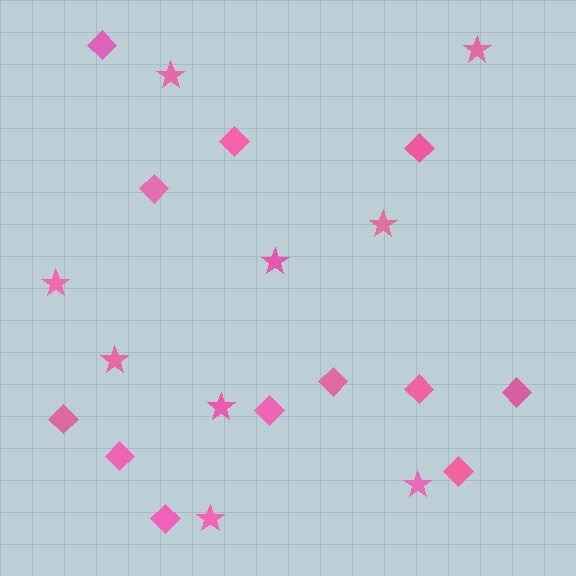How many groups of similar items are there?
There are 2 groups: one group of stars (9) and one group of diamonds (12).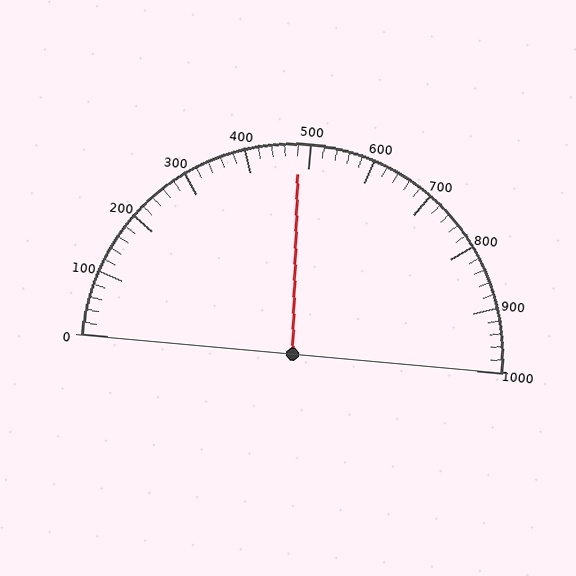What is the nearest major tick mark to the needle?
The nearest major tick mark is 500.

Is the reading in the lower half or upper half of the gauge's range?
The reading is in the lower half of the range (0 to 1000).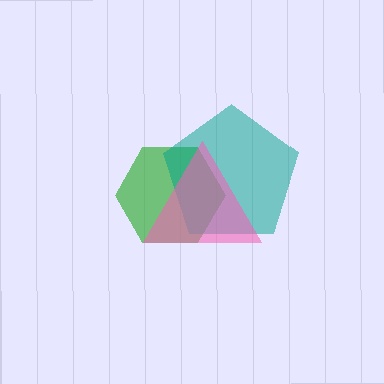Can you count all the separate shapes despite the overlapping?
Yes, there are 3 separate shapes.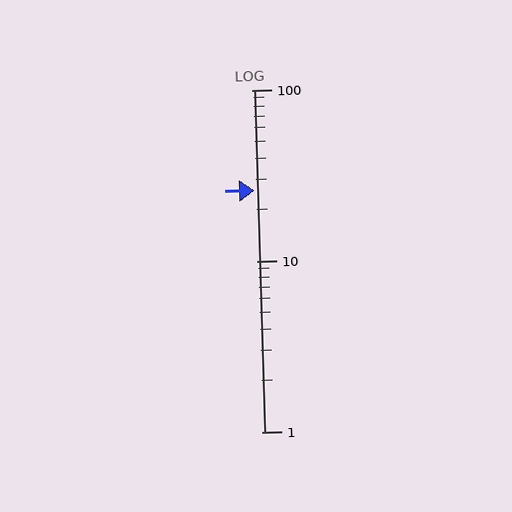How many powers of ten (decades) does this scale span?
The scale spans 2 decades, from 1 to 100.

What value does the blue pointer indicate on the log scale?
The pointer indicates approximately 26.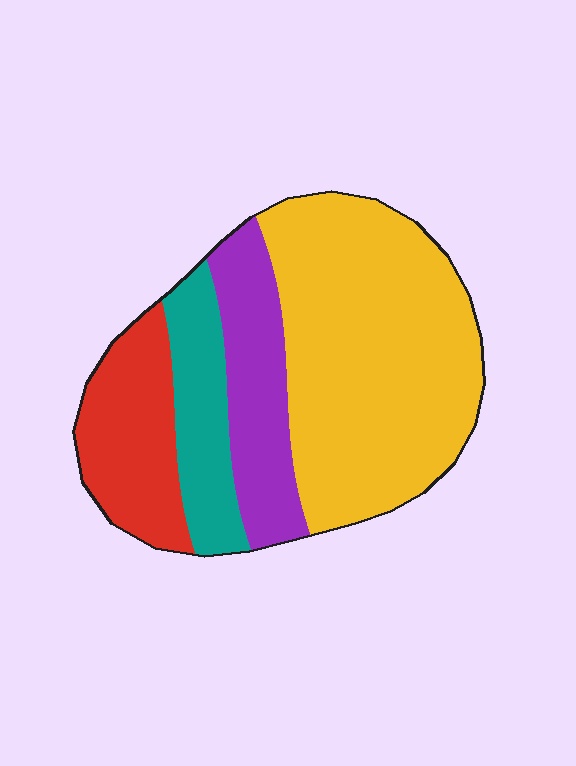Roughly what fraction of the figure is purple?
Purple takes up less than a quarter of the figure.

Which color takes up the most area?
Yellow, at roughly 50%.